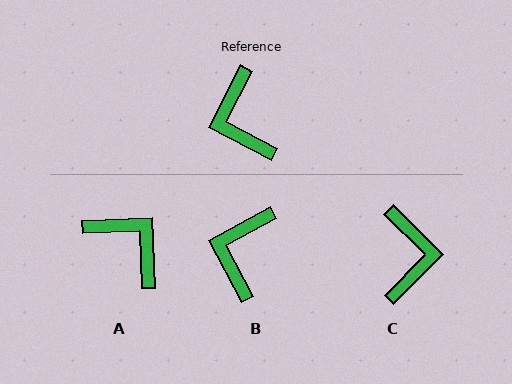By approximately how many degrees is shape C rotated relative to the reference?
Approximately 163 degrees counter-clockwise.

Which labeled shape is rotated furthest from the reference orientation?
C, about 163 degrees away.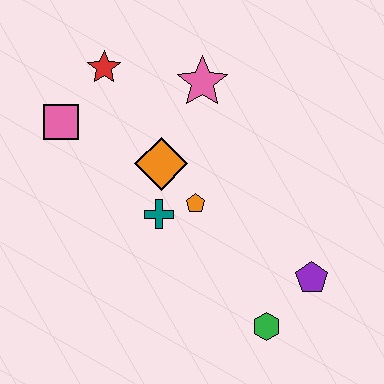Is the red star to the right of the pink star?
No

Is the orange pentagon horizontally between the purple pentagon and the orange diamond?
Yes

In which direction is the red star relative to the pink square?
The red star is above the pink square.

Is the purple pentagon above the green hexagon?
Yes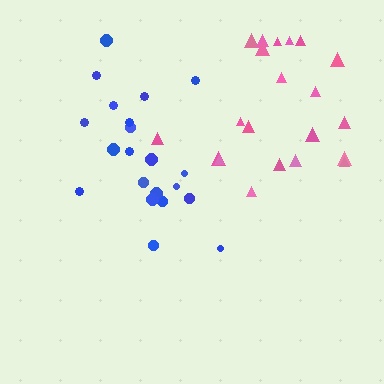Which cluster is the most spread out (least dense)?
Pink.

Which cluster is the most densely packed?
Blue.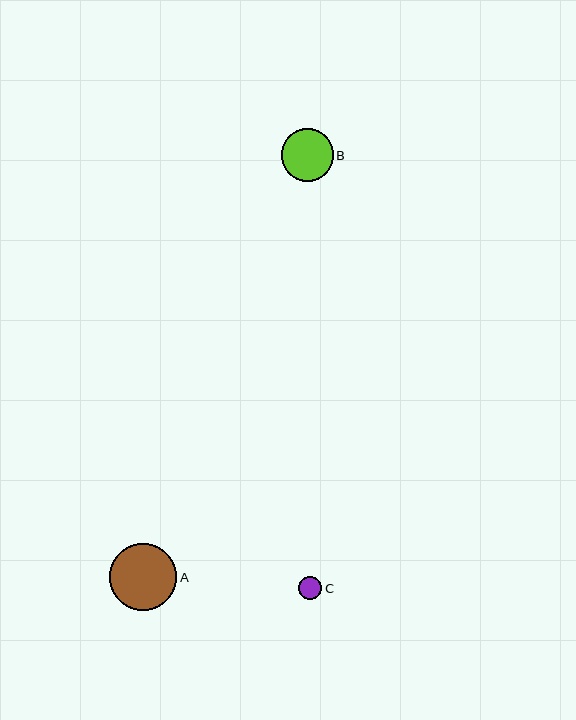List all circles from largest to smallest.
From largest to smallest: A, B, C.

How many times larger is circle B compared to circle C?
Circle B is approximately 2.3 times the size of circle C.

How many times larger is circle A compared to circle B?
Circle A is approximately 1.3 times the size of circle B.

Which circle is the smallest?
Circle C is the smallest with a size of approximately 23 pixels.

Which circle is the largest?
Circle A is the largest with a size of approximately 67 pixels.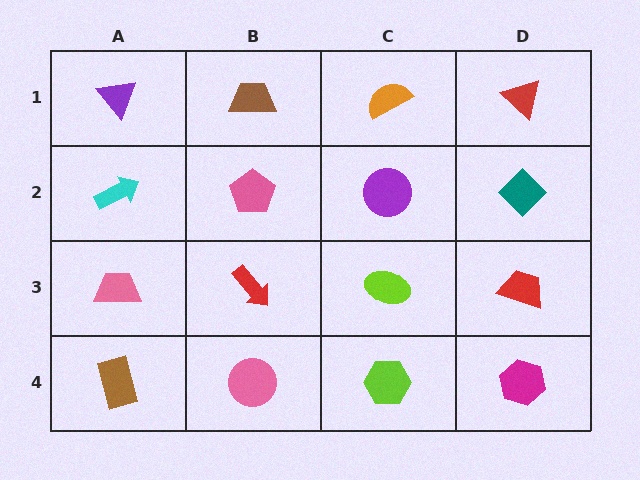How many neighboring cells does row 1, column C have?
3.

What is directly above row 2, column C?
An orange semicircle.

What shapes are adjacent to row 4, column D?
A red trapezoid (row 3, column D), a lime hexagon (row 4, column C).